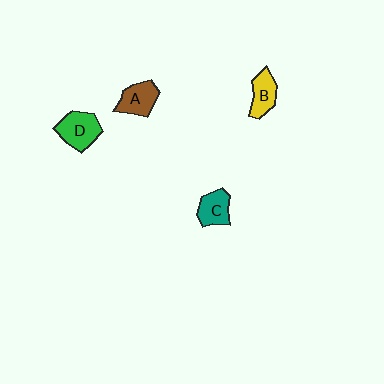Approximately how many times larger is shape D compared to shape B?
Approximately 1.4 times.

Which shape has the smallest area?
Shape B (yellow).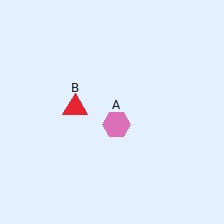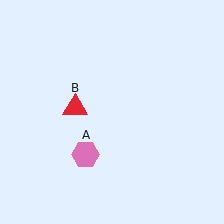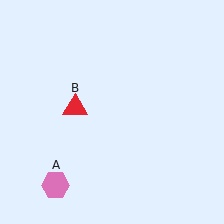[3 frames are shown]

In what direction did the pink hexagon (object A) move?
The pink hexagon (object A) moved down and to the left.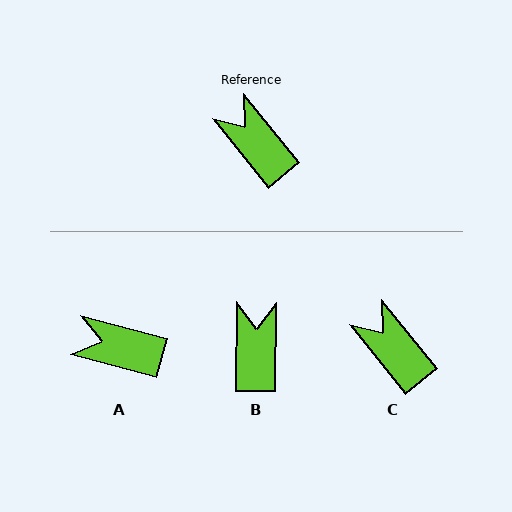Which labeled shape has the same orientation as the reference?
C.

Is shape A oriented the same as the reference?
No, it is off by about 36 degrees.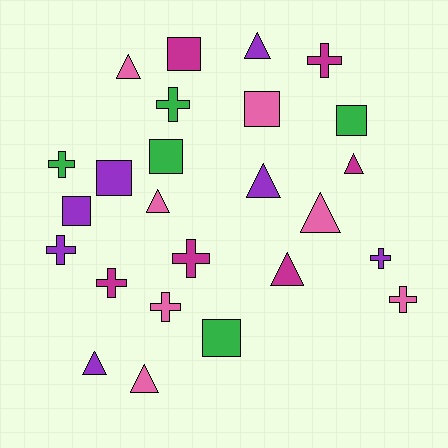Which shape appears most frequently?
Cross, with 9 objects.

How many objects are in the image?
There are 25 objects.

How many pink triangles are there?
There are 4 pink triangles.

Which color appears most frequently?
Pink, with 7 objects.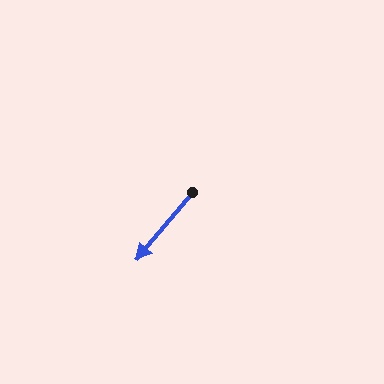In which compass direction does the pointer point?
Southwest.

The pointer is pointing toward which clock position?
Roughly 7 o'clock.